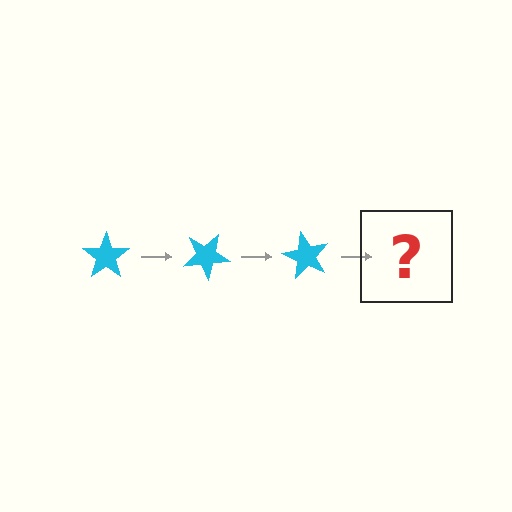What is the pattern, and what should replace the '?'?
The pattern is that the star rotates 30 degrees each step. The '?' should be a cyan star rotated 90 degrees.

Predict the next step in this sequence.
The next step is a cyan star rotated 90 degrees.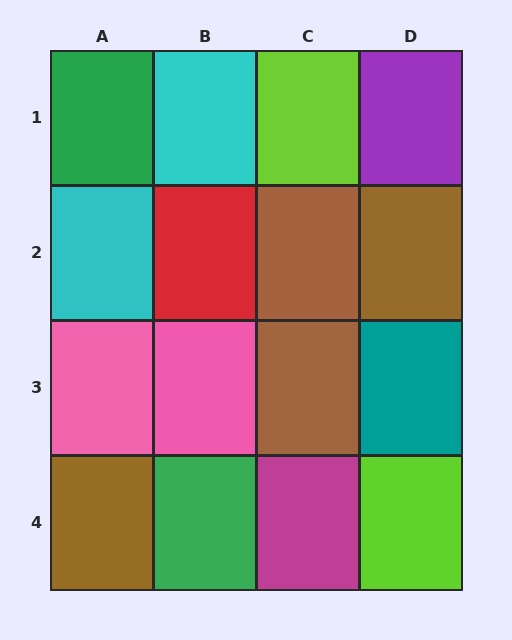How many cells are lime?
2 cells are lime.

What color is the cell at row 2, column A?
Cyan.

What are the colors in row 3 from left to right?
Pink, pink, brown, teal.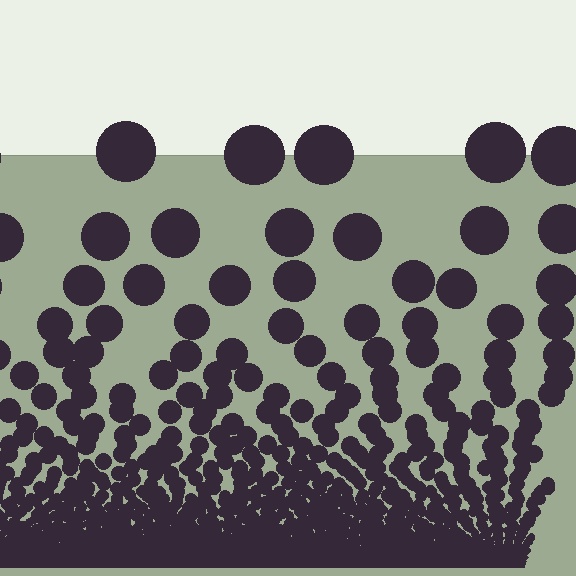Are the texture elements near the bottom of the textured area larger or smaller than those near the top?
Smaller. The gradient is inverted — elements near the bottom are smaller and denser.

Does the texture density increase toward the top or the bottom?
Density increases toward the bottom.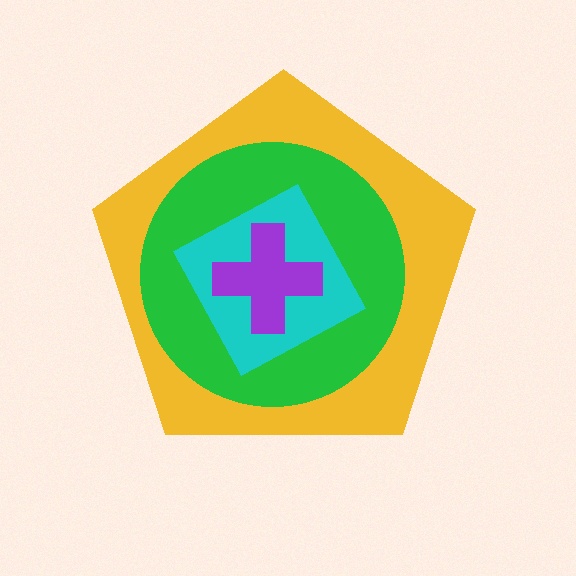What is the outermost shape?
The yellow pentagon.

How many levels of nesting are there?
4.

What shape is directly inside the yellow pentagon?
The green circle.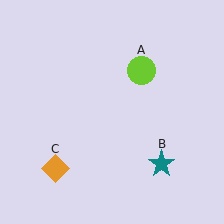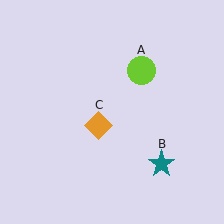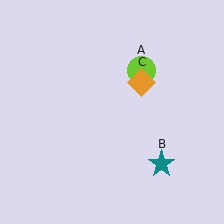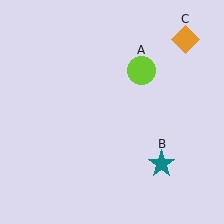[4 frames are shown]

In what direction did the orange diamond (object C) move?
The orange diamond (object C) moved up and to the right.